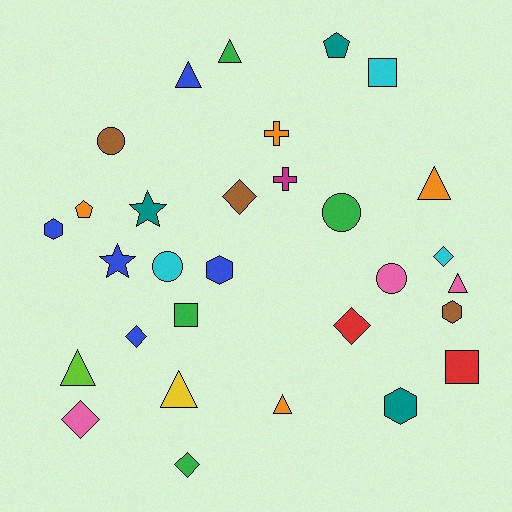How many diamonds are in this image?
There are 6 diamonds.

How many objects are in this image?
There are 30 objects.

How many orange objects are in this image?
There are 4 orange objects.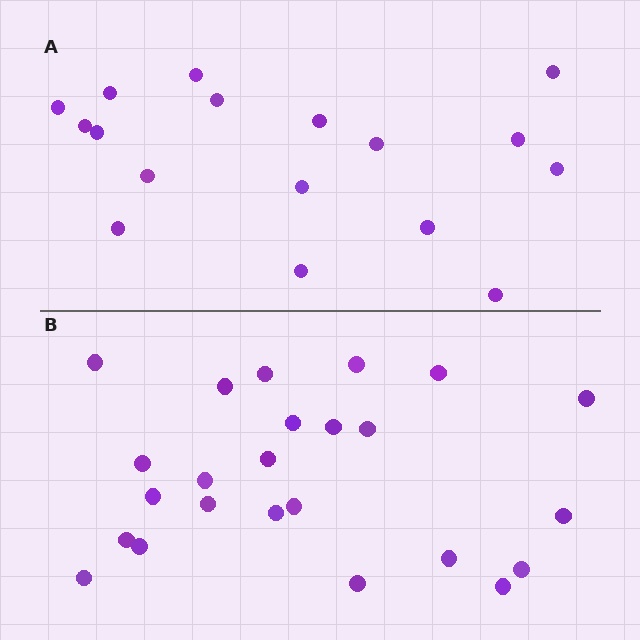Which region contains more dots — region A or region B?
Region B (the bottom region) has more dots.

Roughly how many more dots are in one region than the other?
Region B has roughly 8 or so more dots than region A.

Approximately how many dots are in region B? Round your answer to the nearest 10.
About 20 dots. (The exact count is 24, which rounds to 20.)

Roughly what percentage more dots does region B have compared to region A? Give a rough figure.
About 40% more.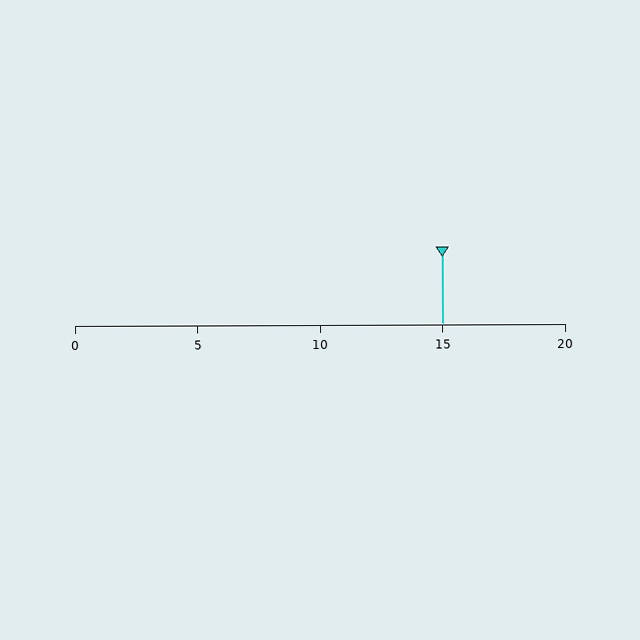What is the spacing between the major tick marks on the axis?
The major ticks are spaced 5 apart.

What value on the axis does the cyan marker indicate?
The marker indicates approximately 15.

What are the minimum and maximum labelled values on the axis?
The axis runs from 0 to 20.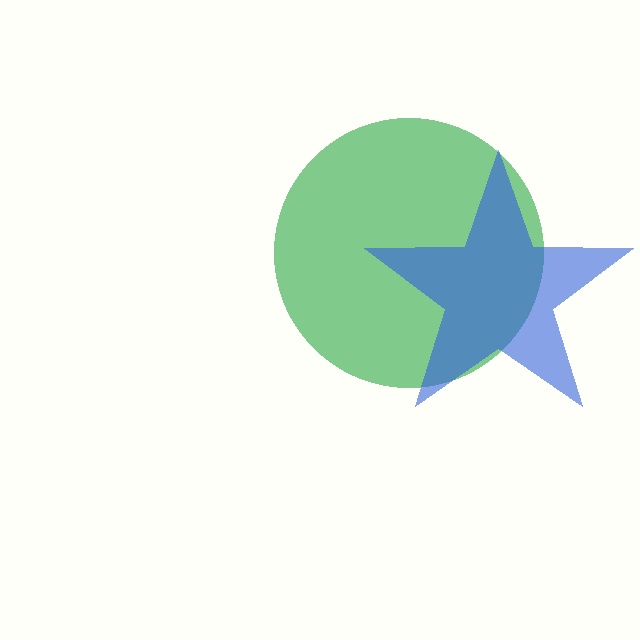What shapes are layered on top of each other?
The layered shapes are: a green circle, a blue star.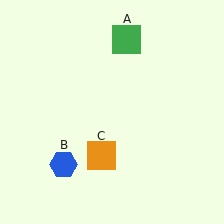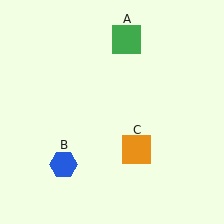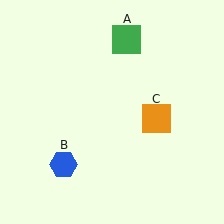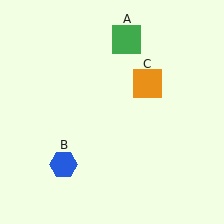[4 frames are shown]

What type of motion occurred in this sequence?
The orange square (object C) rotated counterclockwise around the center of the scene.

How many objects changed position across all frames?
1 object changed position: orange square (object C).